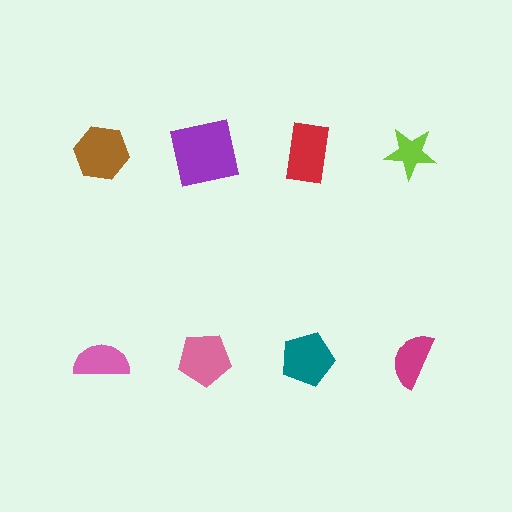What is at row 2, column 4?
A magenta semicircle.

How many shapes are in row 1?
4 shapes.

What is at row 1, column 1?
A brown hexagon.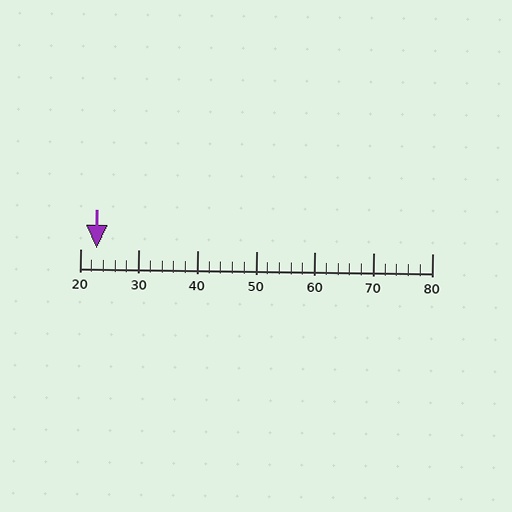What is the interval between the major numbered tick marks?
The major tick marks are spaced 10 units apart.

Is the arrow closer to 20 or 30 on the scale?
The arrow is closer to 20.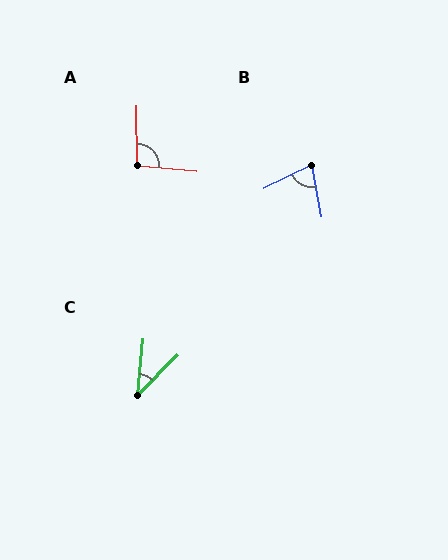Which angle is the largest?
A, at approximately 95 degrees.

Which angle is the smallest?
C, at approximately 39 degrees.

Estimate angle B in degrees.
Approximately 74 degrees.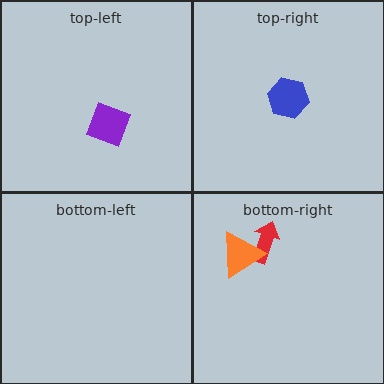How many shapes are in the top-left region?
1.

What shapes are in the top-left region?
The purple diamond.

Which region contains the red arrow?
The bottom-right region.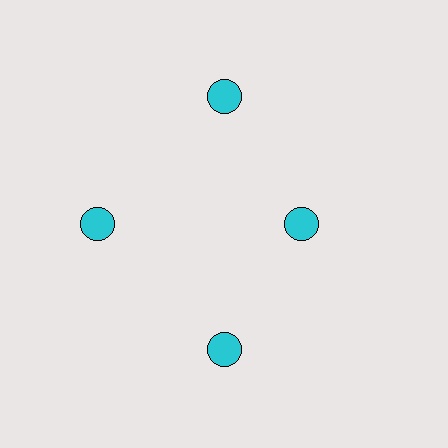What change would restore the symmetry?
The symmetry would be restored by moving it outward, back onto the ring so that all 4 circles sit at equal angles and equal distance from the center.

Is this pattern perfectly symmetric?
No. The 4 cyan circles are arranged in a ring, but one element near the 3 o'clock position is pulled inward toward the center, breaking the 4-fold rotational symmetry.